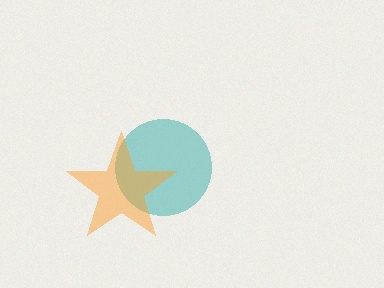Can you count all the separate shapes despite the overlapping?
Yes, there are 2 separate shapes.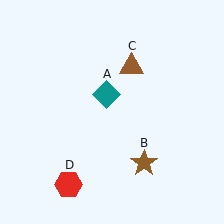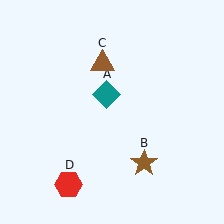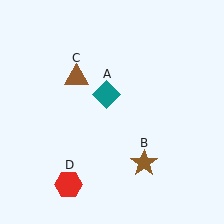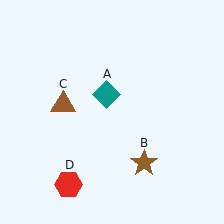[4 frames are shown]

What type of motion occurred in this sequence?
The brown triangle (object C) rotated counterclockwise around the center of the scene.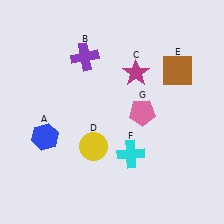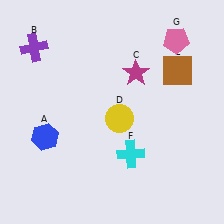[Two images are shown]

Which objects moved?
The objects that moved are: the purple cross (B), the yellow circle (D), the pink pentagon (G).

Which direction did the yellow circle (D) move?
The yellow circle (D) moved up.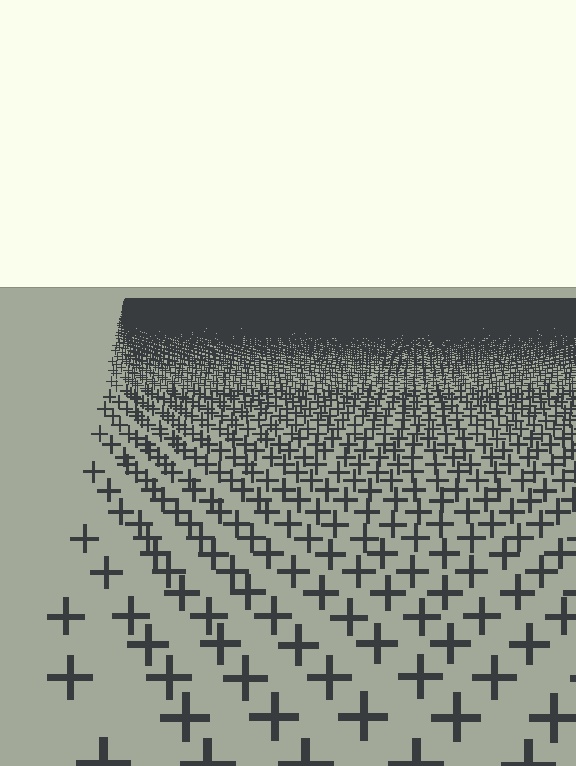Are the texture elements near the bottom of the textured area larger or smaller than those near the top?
Larger. Near the bottom, elements are closer to the viewer and appear at a bigger on-screen size.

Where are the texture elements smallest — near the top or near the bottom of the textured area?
Near the top.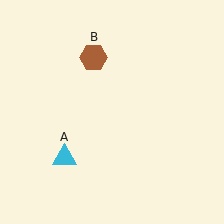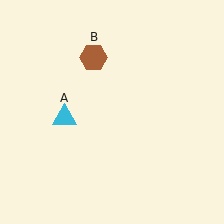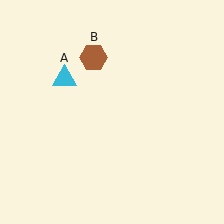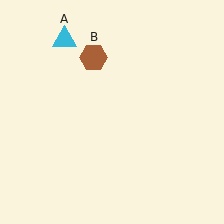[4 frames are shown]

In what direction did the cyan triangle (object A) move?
The cyan triangle (object A) moved up.